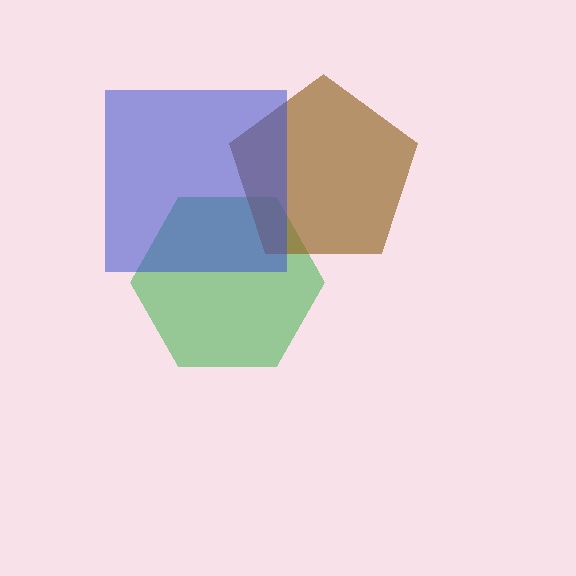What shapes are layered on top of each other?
The layered shapes are: a green hexagon, a brown pentagon, a blue square.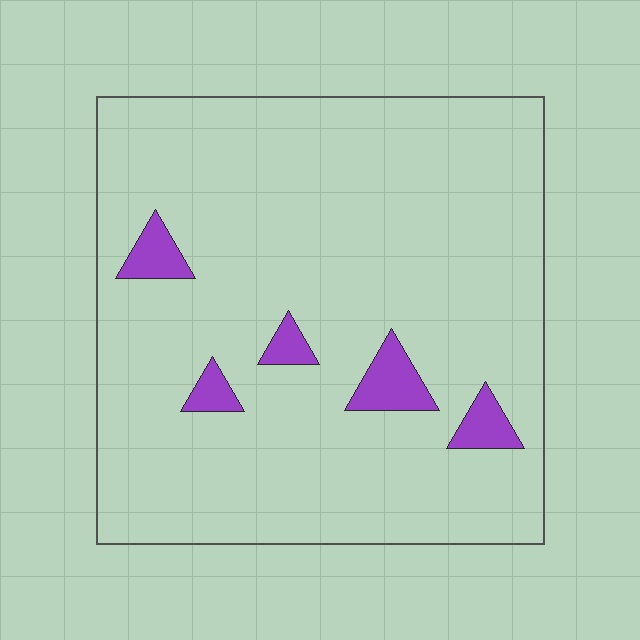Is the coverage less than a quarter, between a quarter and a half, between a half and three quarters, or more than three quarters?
Less than a quarter.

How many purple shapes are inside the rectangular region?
5.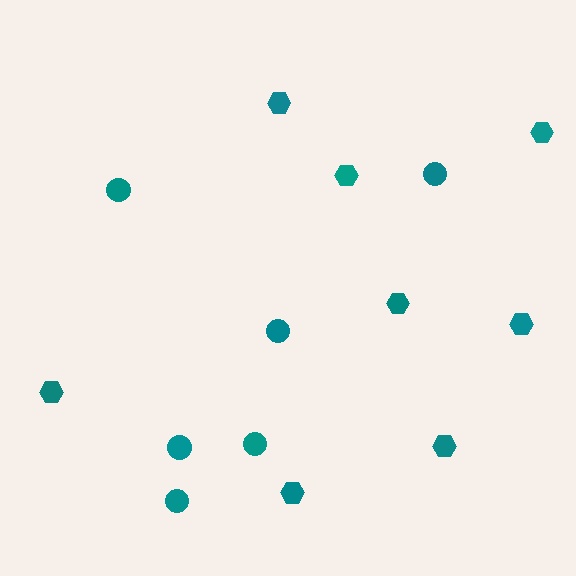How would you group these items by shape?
There are 2 groups: one group of circles (6) and one group of hexagons (8).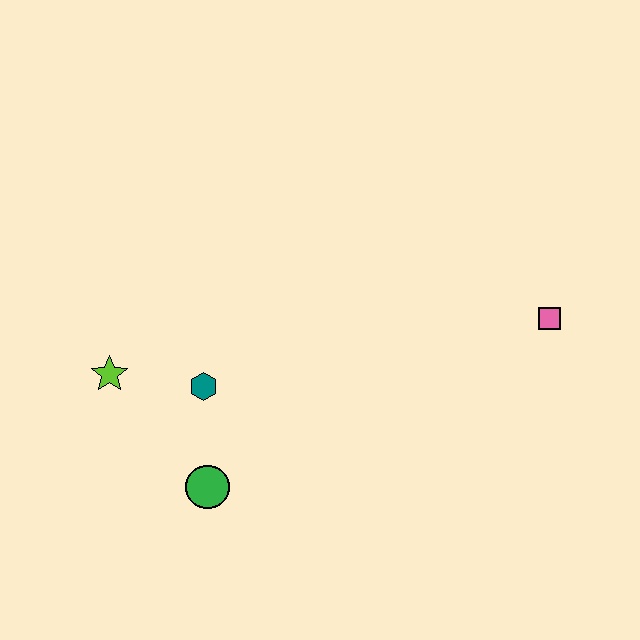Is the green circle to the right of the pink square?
No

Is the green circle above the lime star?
No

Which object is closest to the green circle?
The teal hexagon is closest to the green circle.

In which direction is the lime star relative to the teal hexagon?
The lime star is to the left of the teal hexagon.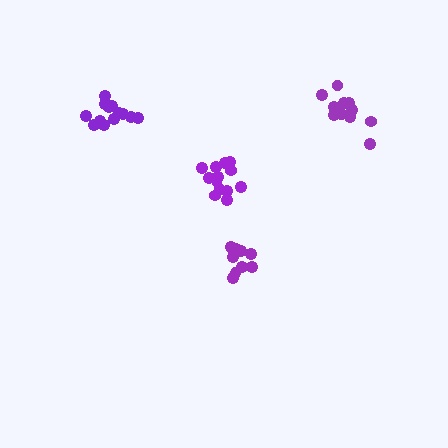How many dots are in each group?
Group 1: 10 dots, Group 2: 12 dots, Group 3: 13 dots, Group 4: 13 dots (48 total).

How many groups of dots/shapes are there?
There are 4 groups.